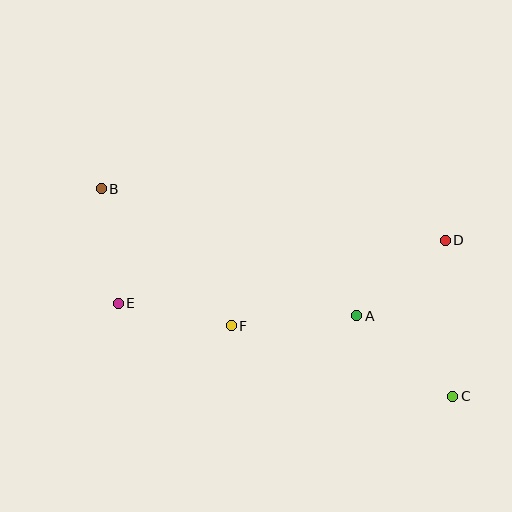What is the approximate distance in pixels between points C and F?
The distance between C and F is approximately 232 pixels.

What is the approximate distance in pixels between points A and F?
The distance between A and F is approximately 126 pixels.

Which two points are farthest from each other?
Points B and C are farthest from each other.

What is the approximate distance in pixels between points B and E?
The distance between B and E is approximately 116 pixels.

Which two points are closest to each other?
Points E and F are closest to each other.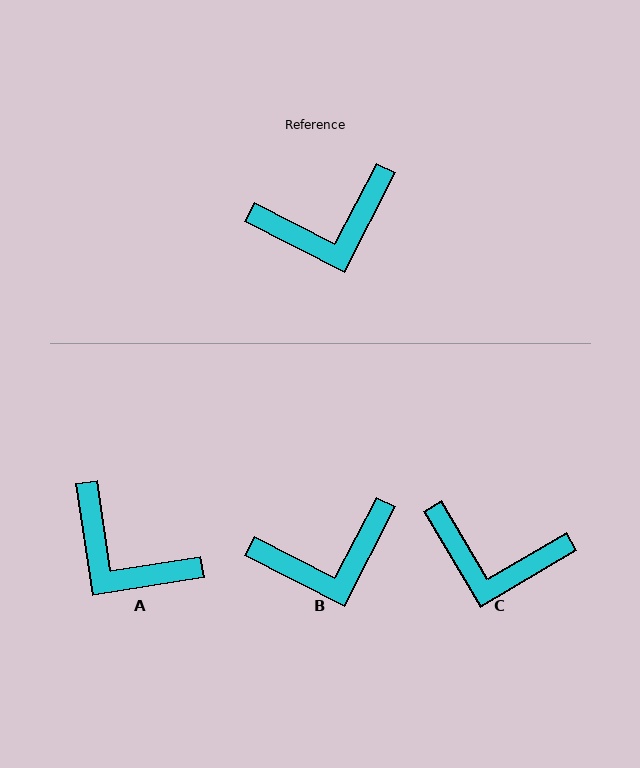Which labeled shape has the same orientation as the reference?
B.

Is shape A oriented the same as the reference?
No, it is off by about 54 degrees.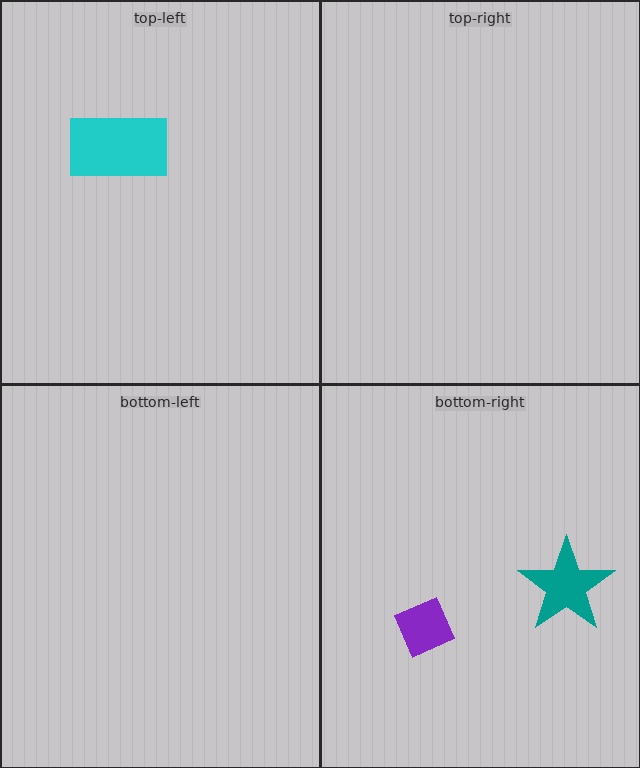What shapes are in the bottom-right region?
The purple diamond, the teal star.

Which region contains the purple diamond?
The bottom-right region.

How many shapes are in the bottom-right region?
2.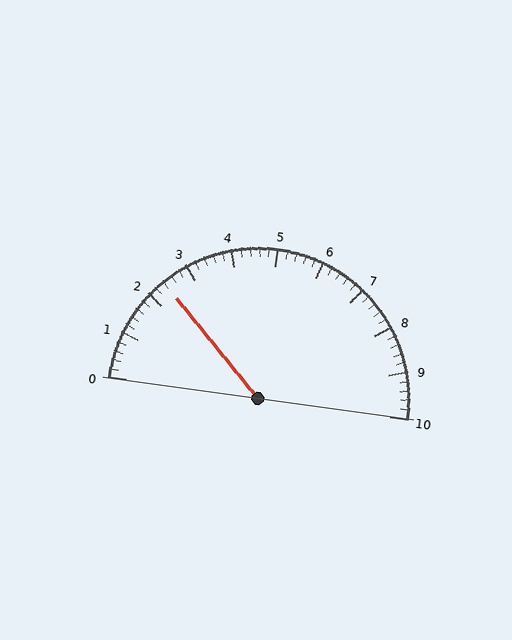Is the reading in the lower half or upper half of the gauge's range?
The reading is in the lower half of the range (0 to 10).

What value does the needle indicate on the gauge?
The needle indicates approximately 2.4.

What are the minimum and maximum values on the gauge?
The gauge ranges from 0 to 10.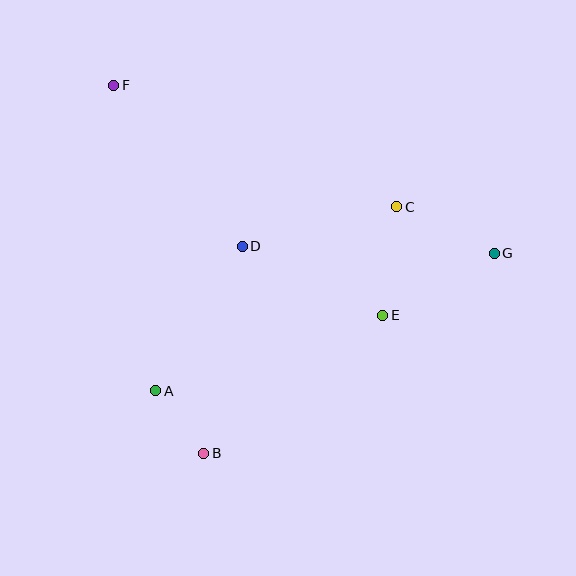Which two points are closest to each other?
Points A and B are closest to each other.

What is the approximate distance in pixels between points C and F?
The distance between C and F is approximately 308 pixels.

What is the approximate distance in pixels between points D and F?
The distance between D and F is approximately 206 pixels.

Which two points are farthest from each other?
Points F and G are farthest from each other.